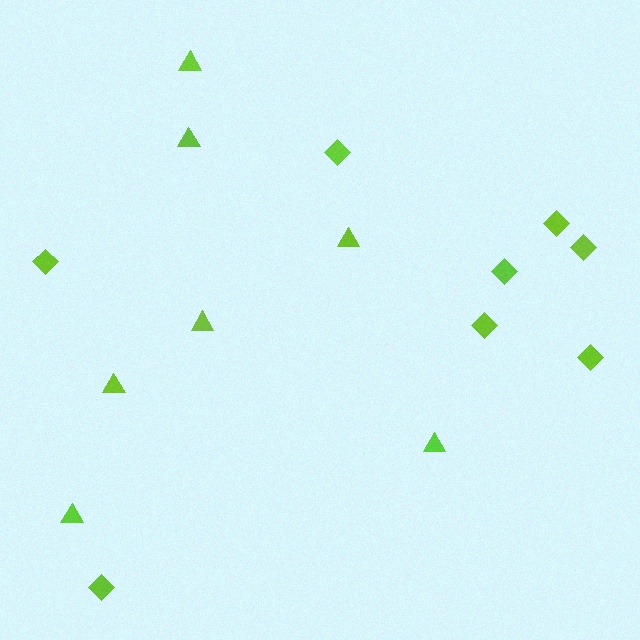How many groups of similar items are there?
There are 2 groups: one group of diamonds (8) and one group of triangles (7).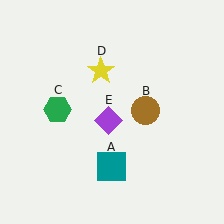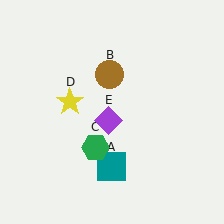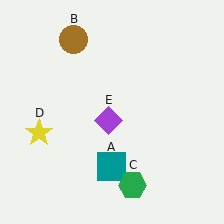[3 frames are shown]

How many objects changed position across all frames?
3 objects changed position: brown circle (object B), green hexagon (object C), yellow star (object D).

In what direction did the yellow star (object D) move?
The yellow star (object D) moved down and to the left.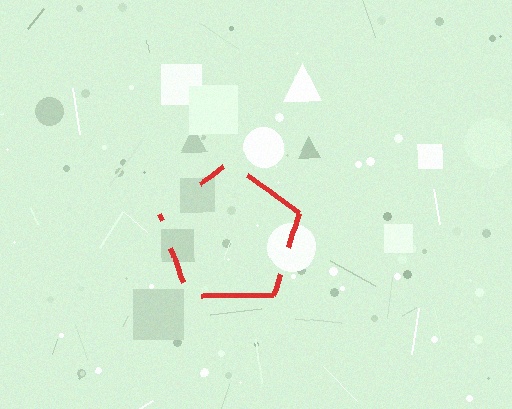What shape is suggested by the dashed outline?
The dashed outline suggests a pentagon.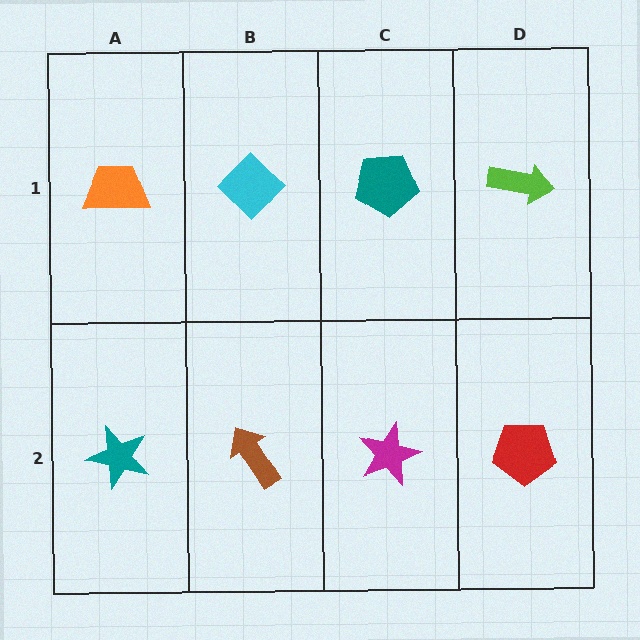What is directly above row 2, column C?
A teal pentagon.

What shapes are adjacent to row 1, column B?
A brown arrow (row 2, column B), an orange trapezoid (row 1, column A), a teal pentagon (row 1, column C).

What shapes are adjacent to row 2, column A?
An orange trapezoid (row 1, column A), a brown arrow (row 2, column B).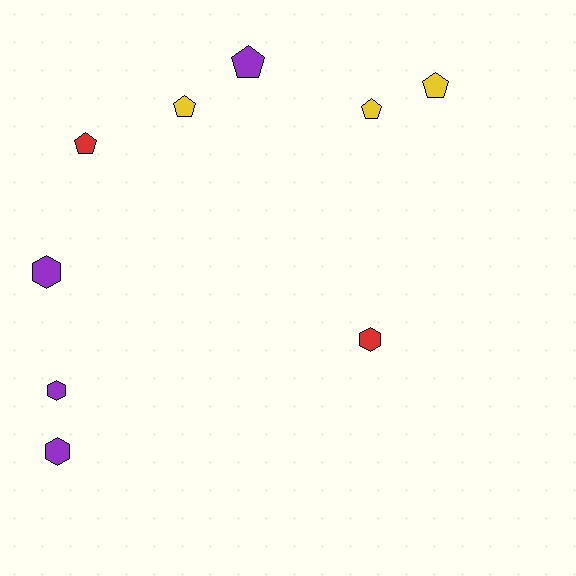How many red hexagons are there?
There is 1 red hexagon.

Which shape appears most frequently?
Pentagon, with 5 objects.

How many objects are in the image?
There are 9 objects.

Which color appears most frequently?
Purple, with 4 objects.